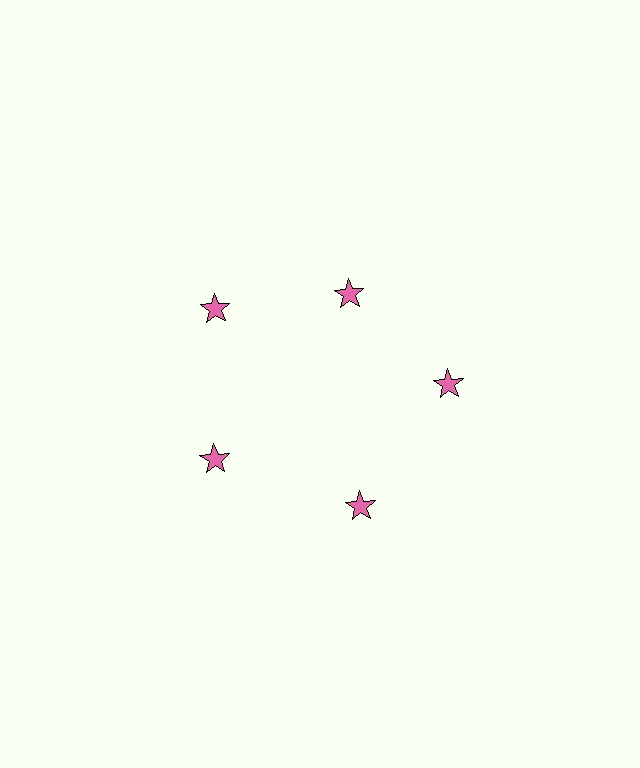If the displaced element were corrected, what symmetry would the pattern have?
It would have 5-fold rotational symmetry — the pattern would map onto itself every 72 degrees.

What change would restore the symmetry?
The symmetry would be restored by moving it outward, back onto the ring so that all 5 stars sit at equal angles and equal distance from the center.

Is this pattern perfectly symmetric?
No. The 5 pink stars are arranged in a ring, but one element near the 1 o'clock position is pulled inward toward the center, breaking the 5-fold rotational symmetry.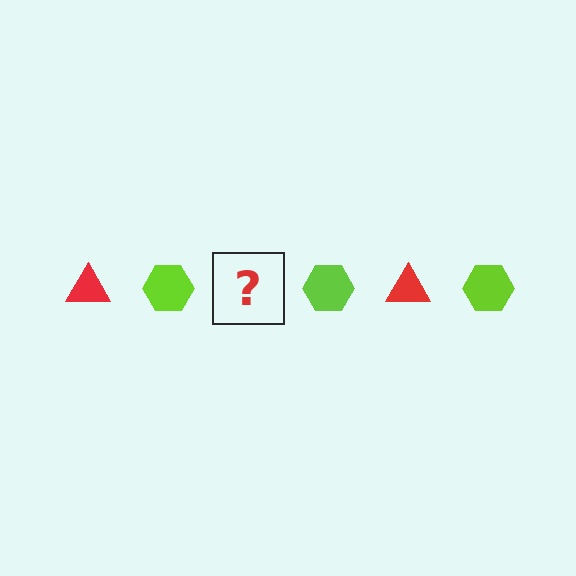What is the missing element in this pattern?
The missing element is a red triangle.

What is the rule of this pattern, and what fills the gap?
The rule is that the pattern alternates between red triangle and lime hexagon. The gap should be filled with a red triangle.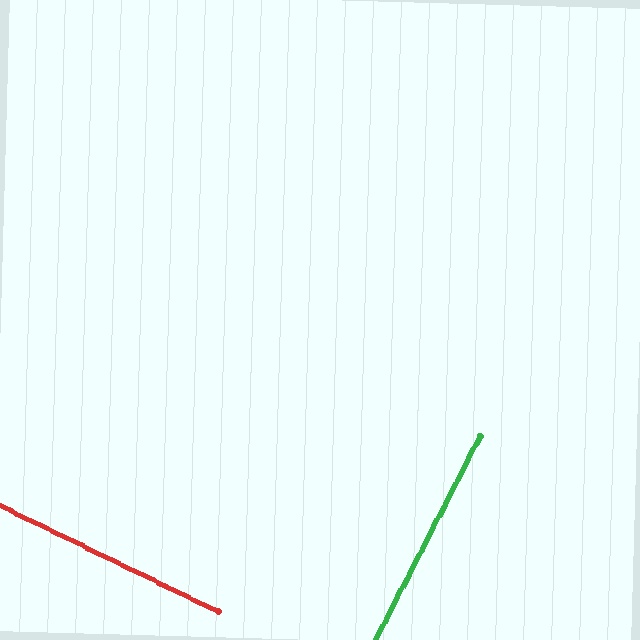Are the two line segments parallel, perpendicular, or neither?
Perpendicular — they meet at approximately 89°.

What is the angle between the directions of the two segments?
Approximately 89 degrees.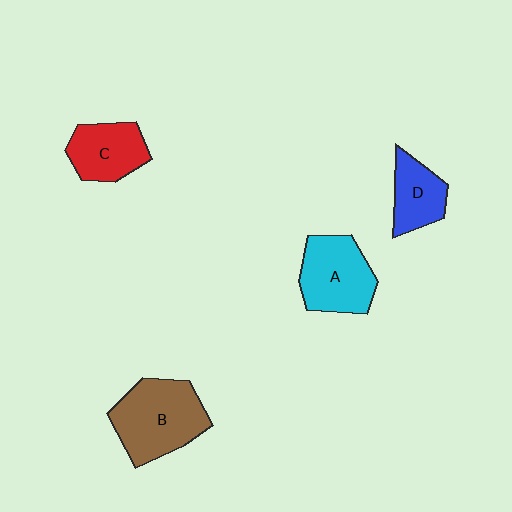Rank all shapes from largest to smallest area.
From largest to smallest: B (brown), A (cyan), C (red), D (blue).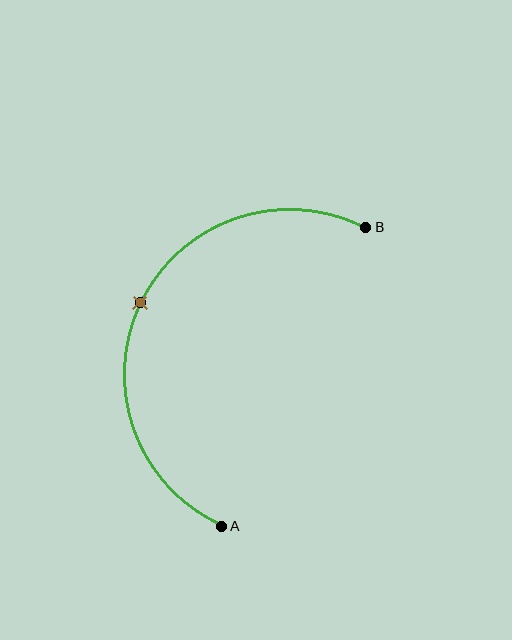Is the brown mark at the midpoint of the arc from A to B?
Yes. The brown mark lies on the arc at equal arc-length from both A and B — it is the arc midpoint.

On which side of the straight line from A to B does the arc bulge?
The arc bulges to the left of the straight line connecting A and B.